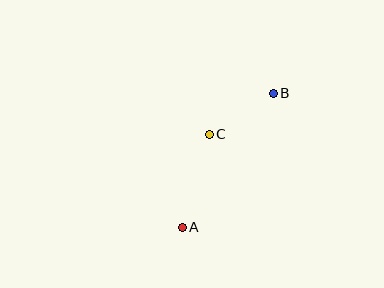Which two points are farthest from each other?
Points A and B are farthest from each other.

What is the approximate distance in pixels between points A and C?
The distance between A and C is approximately 97 pixels.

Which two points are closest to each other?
Points B and C are closest to each other.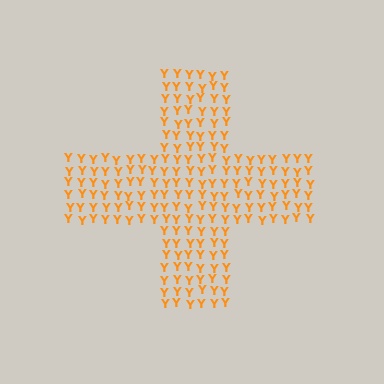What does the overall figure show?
The overall figure shows a cross.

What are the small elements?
The small elements are letter Y's.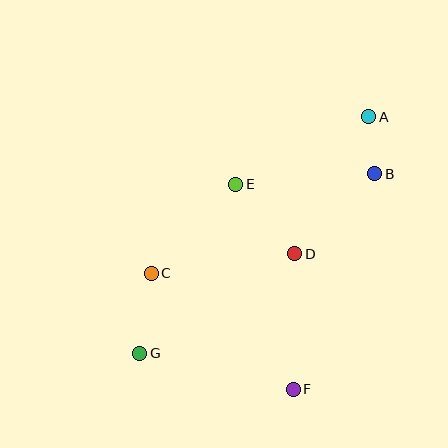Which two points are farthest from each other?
Points A and G are farthest from each other.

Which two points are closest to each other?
Points A and B are closest to each other.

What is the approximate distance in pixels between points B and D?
The distance between B and D is approximately 113 pixels.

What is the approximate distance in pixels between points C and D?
The distance between C and D is approximately 144 pixels.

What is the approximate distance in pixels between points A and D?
The distance between A and D is approximately 156 pixels.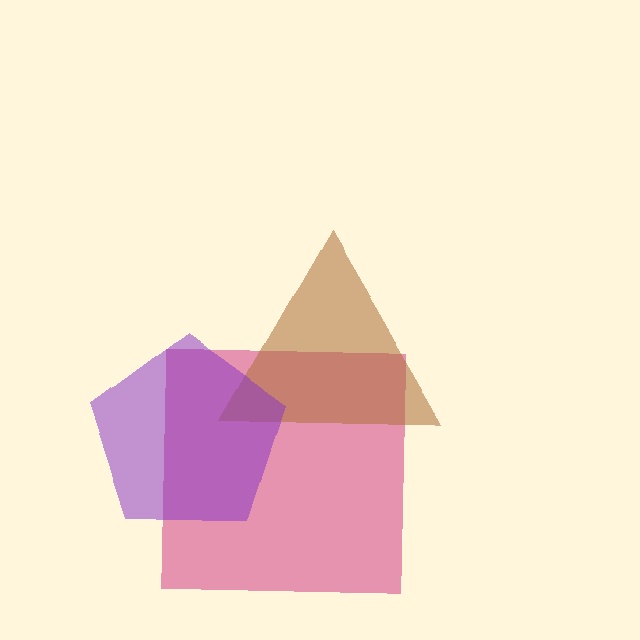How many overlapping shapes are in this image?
There are 3 overlapping shapes in the image.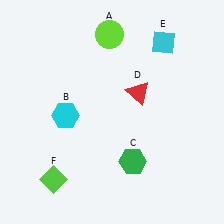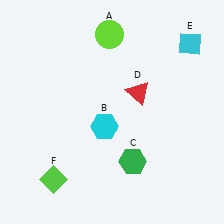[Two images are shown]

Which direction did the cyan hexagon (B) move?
The cyan hexagon (B) moved right.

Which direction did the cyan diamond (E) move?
The cyan diamond (E) moved right.